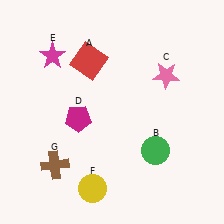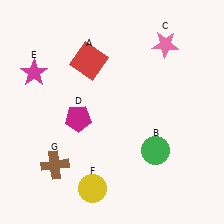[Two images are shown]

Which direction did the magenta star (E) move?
The magenta star (E) moved left.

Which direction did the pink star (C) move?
The pink star (C) moved up.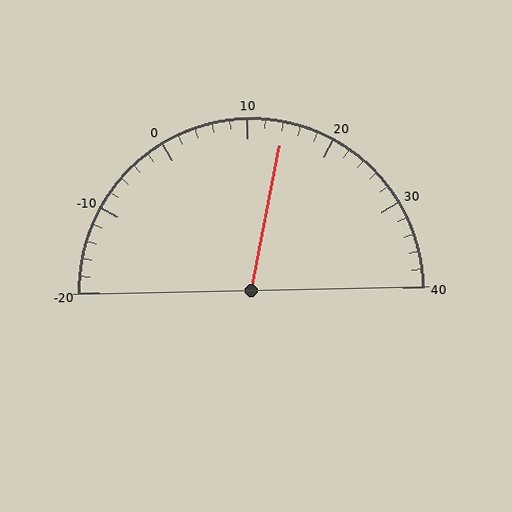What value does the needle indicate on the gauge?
The needle indicates approximately 14.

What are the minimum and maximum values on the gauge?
The gauge ranges from -20 to 40.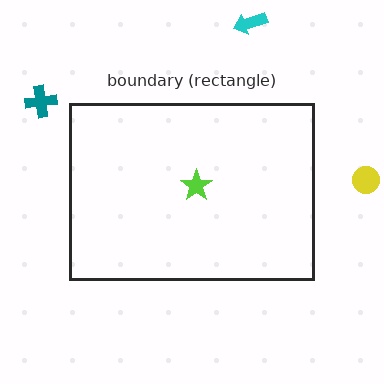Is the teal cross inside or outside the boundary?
Outside.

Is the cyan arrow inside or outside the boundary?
Outside.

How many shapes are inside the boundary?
1 inside, 3 outside.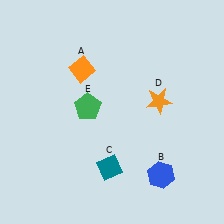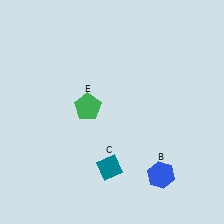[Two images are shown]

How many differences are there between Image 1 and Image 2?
There are 2 differences between the two images.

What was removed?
The orange star (D), the orange diamond (A) were removed in Image 2.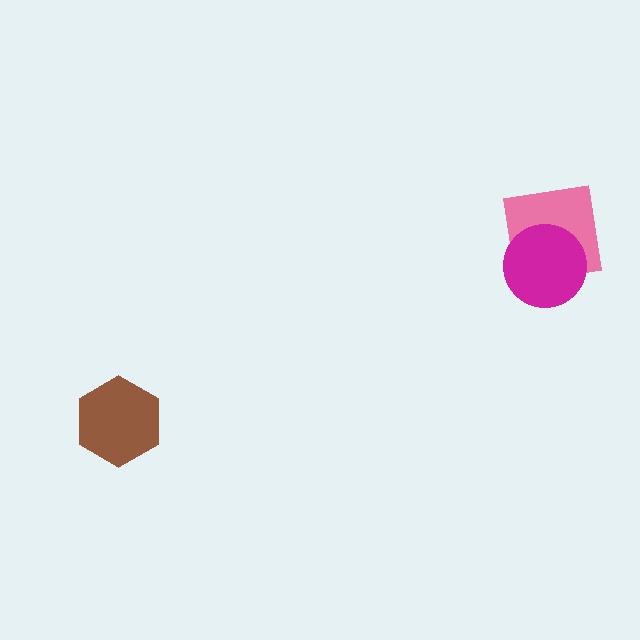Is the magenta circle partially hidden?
No, no other shape covers it.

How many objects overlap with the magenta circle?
1 object overlaps with the magenta circle.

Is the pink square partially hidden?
Yes, it is partially covered by another shape.